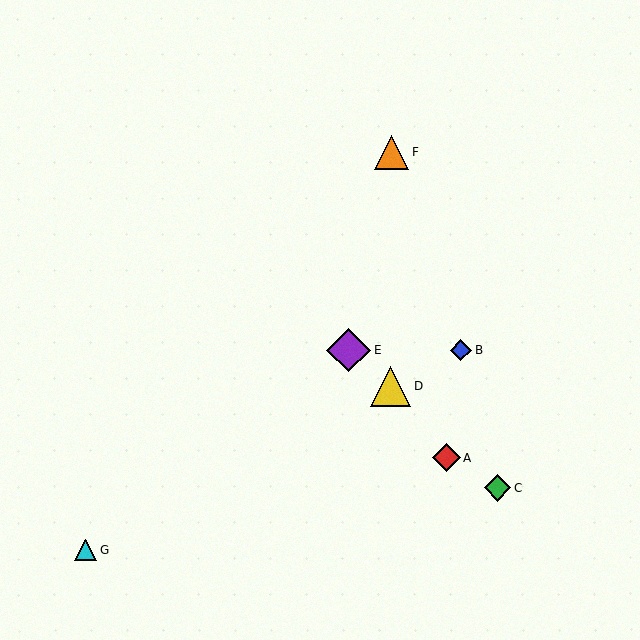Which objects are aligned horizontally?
Objects B, E are aligned horizontally.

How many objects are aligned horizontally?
2 objects (B, E) are aligned horizontally.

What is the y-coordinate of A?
Object A is at y≈457.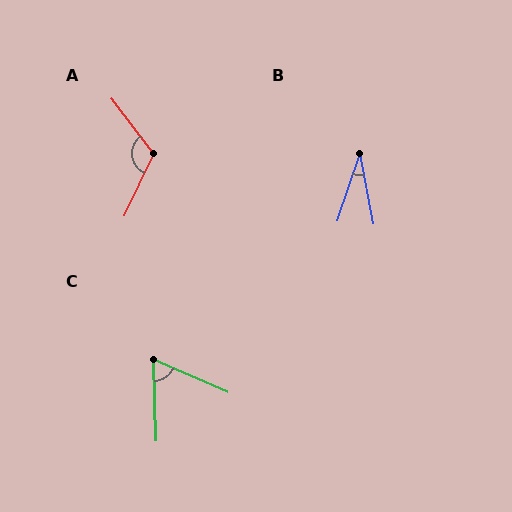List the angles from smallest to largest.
B (29°), C (64°), A (117°).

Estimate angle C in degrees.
Approximately 64 degrees.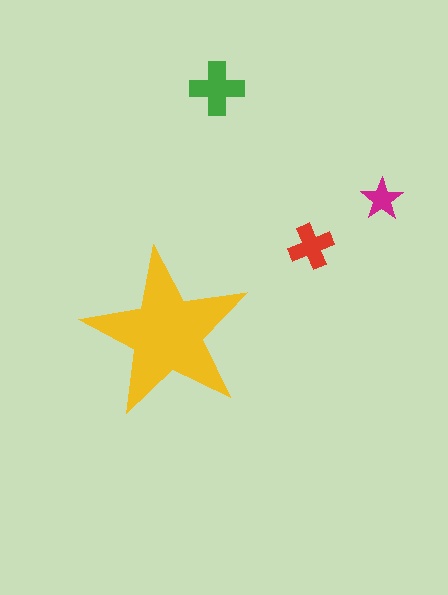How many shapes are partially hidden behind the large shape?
0 shapes are partially hidden.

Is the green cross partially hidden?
No, the green cross is fully visible.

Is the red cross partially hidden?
No, the red cross is fully visible.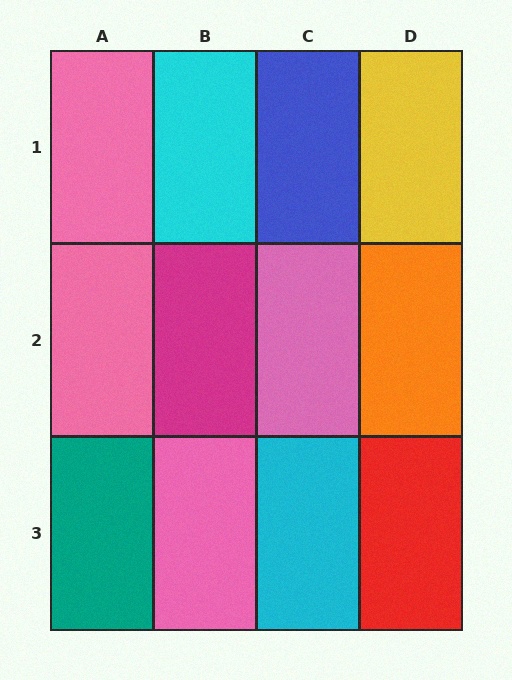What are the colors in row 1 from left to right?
Pink, cyan, blue, yellow.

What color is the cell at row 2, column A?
Pink.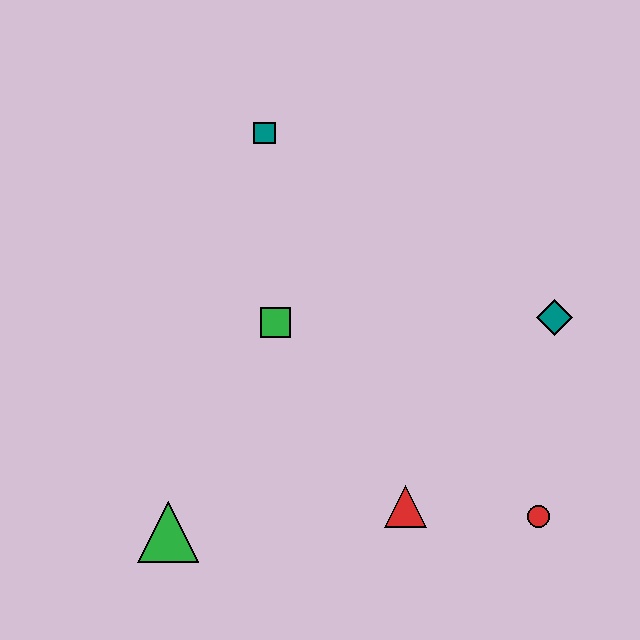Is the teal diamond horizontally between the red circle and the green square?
No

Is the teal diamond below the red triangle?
No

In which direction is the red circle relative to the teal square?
The red circle is below the teal square.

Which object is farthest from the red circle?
The teal square is farthest from the red circle.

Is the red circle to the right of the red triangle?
Yes